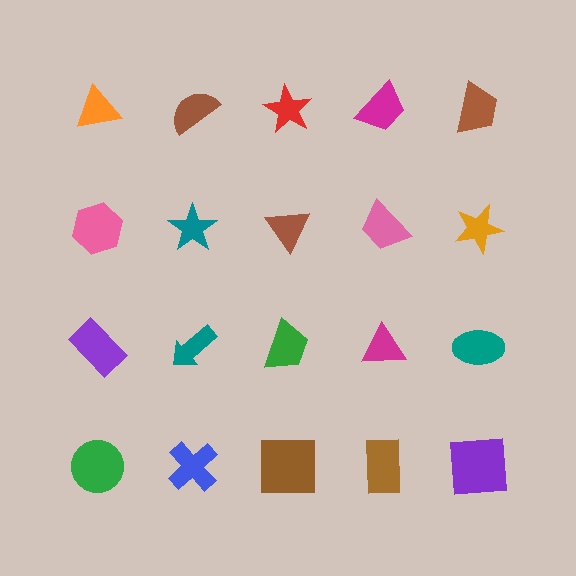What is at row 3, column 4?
A magenta triangle.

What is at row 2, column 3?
A brown triangle.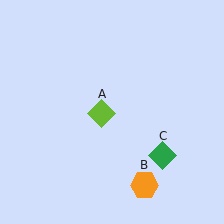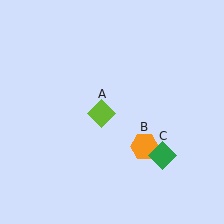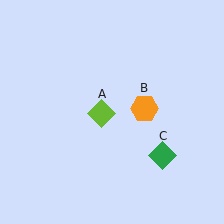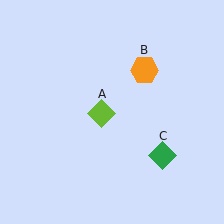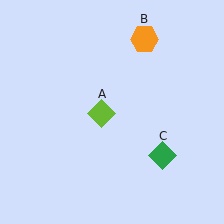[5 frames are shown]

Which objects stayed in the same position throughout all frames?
Lime diamond (object A) and green diamond (object C) remained stationary.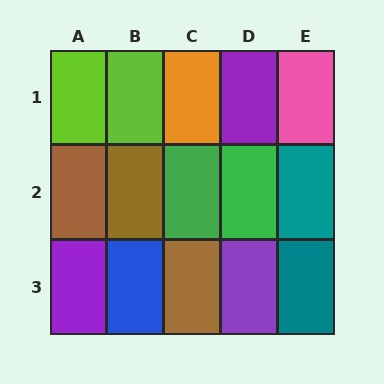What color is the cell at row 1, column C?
Orange.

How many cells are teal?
2 cells are teal.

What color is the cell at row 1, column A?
Lime.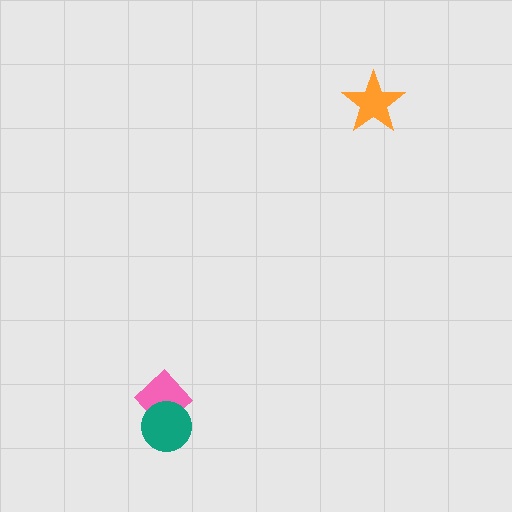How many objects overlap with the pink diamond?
1 object overlaps with the pink diamond.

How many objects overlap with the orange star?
0 objects overlap with the orange star.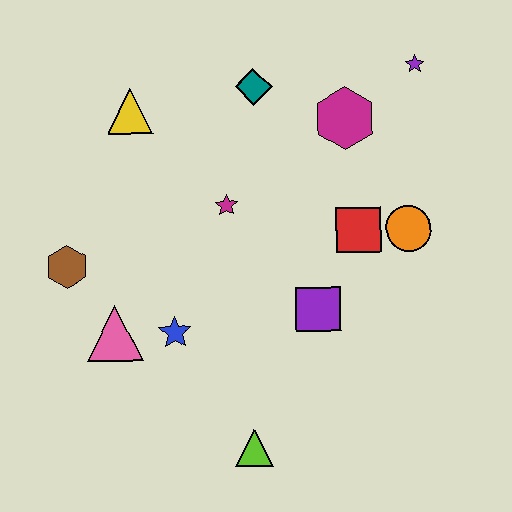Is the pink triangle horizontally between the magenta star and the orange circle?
No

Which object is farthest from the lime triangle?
The purple star is farthest from the lime triangle.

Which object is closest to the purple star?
The magenta hexagon is closest to the purple star.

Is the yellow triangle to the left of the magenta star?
Yes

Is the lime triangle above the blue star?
No